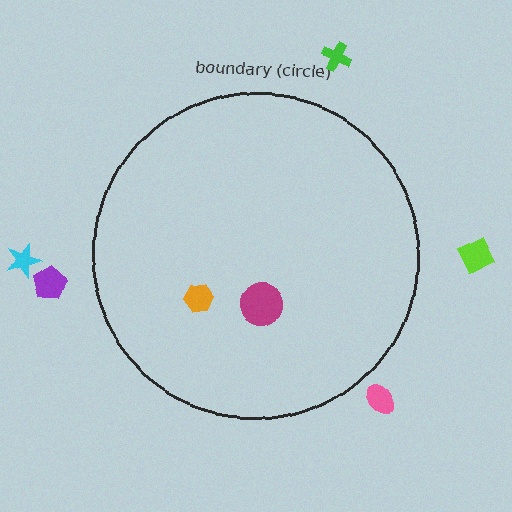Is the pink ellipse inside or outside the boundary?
Outside.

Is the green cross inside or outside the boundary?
Outside.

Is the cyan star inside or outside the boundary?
Outside.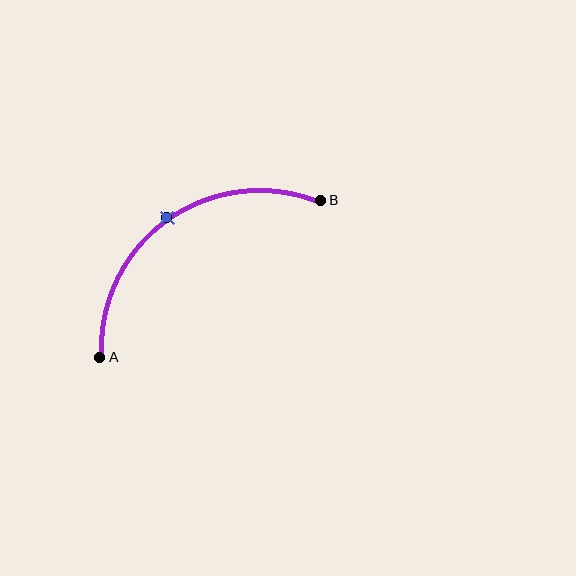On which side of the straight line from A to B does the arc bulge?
The arc bulges above and to the left of the straight line connecting A and B.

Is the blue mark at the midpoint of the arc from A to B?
Yes. The blue mark lies on the arc at equal arc-length from both A and B — it is the arc midpoint.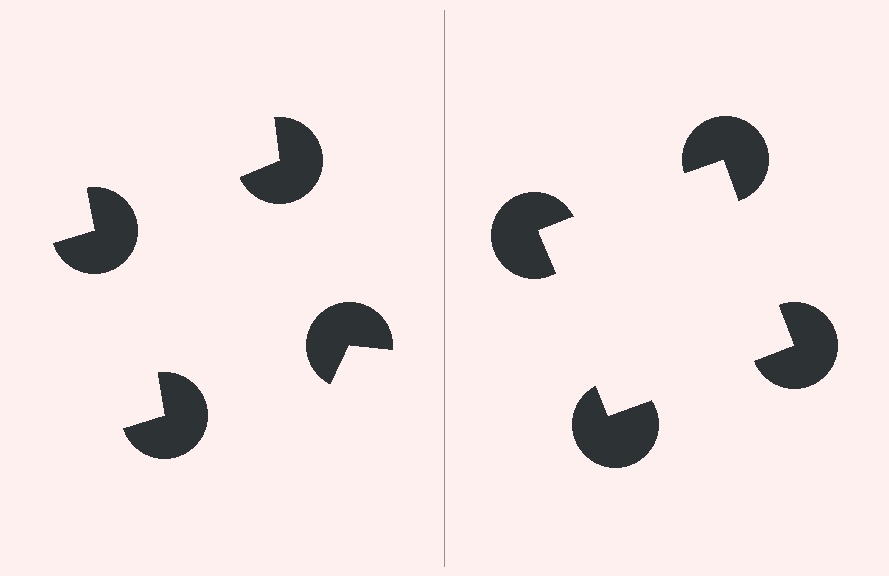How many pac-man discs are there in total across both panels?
8 — 4 on each side.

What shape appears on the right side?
An illusory square.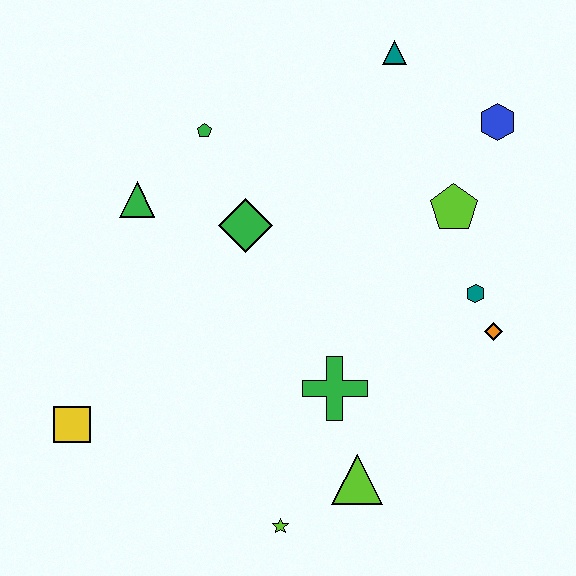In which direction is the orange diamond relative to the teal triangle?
The orange diamond is below the teal triangle.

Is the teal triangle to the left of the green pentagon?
No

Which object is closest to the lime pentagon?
The teal hexagon is closest to the lime pentagon.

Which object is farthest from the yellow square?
The blue hexagon is farthest from the yellow square.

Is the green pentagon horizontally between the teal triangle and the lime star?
No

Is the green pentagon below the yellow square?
No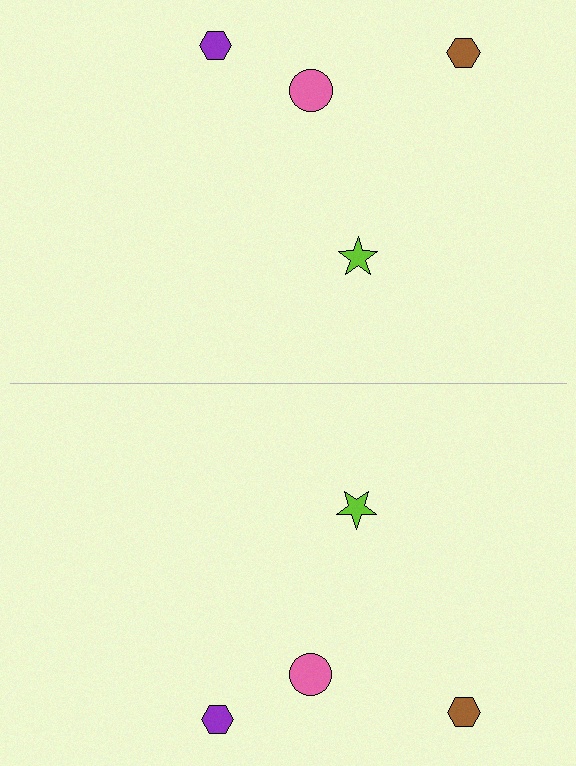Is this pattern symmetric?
Yes, this pattern has bilateral (reflection) symmetry.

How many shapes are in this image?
There are 8 shapes in this image.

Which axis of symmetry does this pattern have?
The pattern has a horizontal axis of symmetry running through the center of the image.